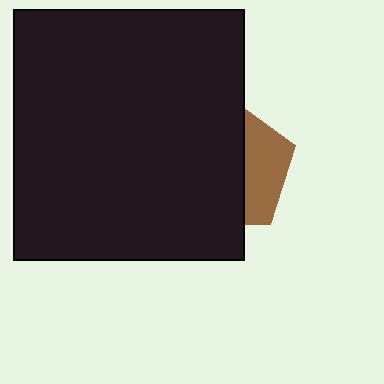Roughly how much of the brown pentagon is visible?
A small part of it is visible (roughly 33%).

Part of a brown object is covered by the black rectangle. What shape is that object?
It is a pentagon.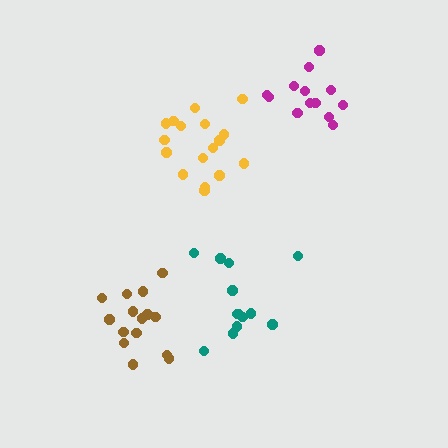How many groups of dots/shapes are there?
There are 4 groups.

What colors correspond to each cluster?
The clusters are colored: yellow, brown, teal, magenta.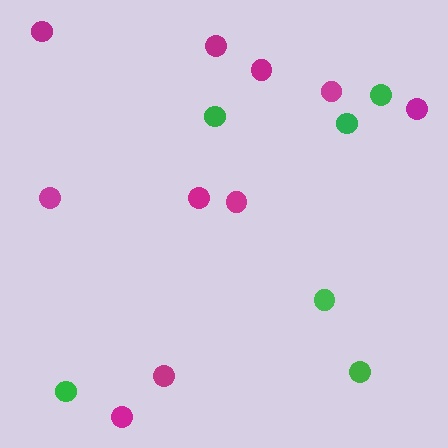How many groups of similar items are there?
There are 2 groups: one group of magenta circles (10) and one group of green circles (6).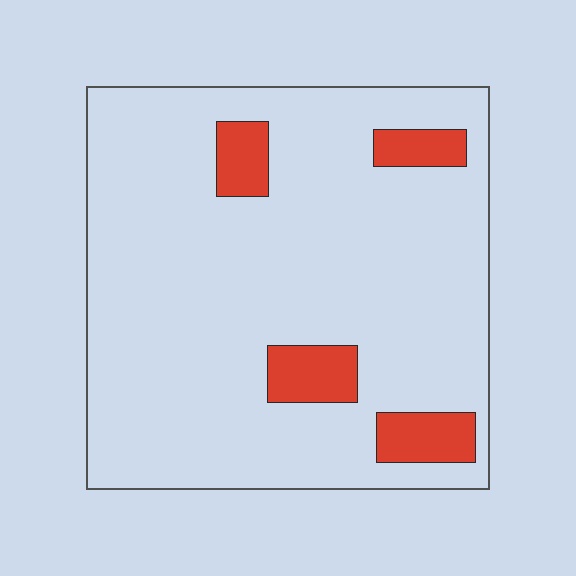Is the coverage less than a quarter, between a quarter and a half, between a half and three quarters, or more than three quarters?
Less than a quarter.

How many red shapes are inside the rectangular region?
4.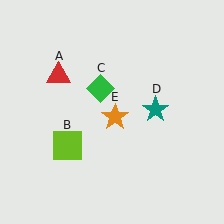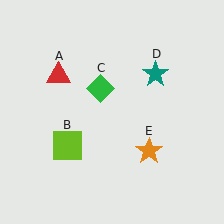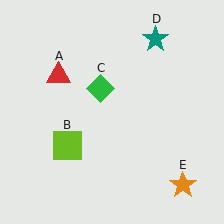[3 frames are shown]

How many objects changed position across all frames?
2 objects changed position: teal star (object D), orange star (object E).